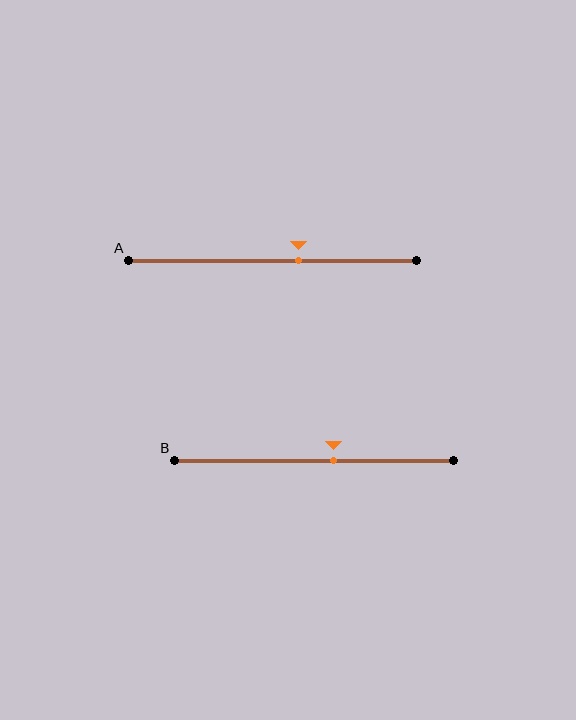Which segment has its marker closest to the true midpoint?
Segment B has its marker closest to the true midpoint.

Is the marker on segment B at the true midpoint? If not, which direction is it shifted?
No, the marker on segment B is shifted to the right by about 7% of the segment length.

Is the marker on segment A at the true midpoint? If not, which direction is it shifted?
No, the marker on segment A is shifted to the right by about 9% of the segment length.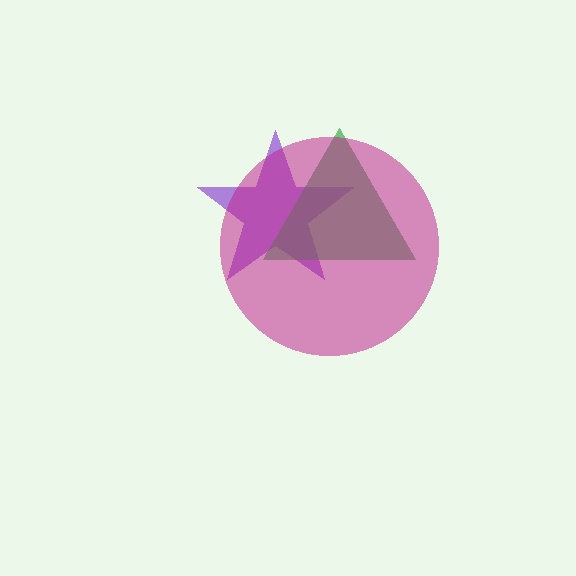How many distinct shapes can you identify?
There are 3 distinct shapes: a purple star, a green triangle, a magenta circle.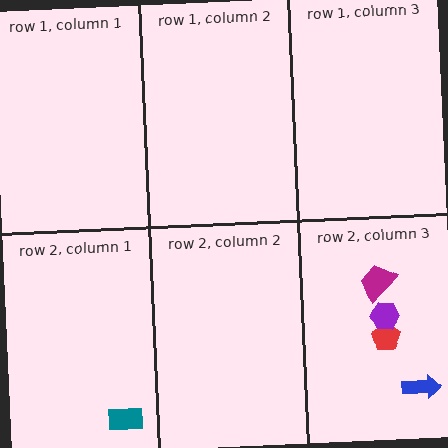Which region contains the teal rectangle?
The row 2, column 1 region.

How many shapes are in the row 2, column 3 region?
4.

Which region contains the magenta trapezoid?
The row 2, column 3 region.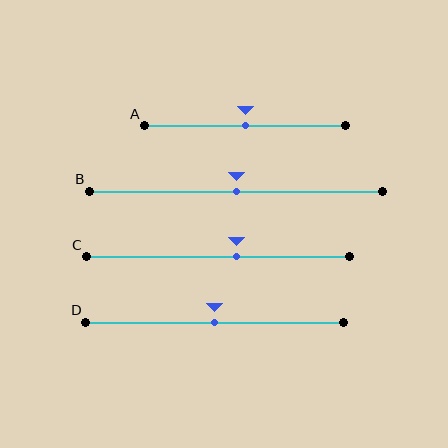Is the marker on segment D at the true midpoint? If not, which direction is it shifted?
Yes, the marker on segment D is at the true midpoint.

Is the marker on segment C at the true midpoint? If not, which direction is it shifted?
No, the marker on segment C is shifted to the right by about 7% of the segment length.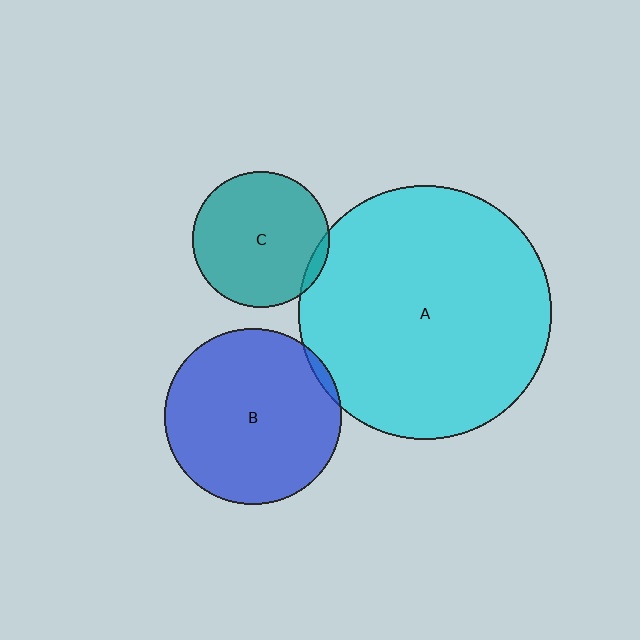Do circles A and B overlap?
Yes.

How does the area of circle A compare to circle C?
Approximately 3.5 times.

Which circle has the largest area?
Circle A (cyan).